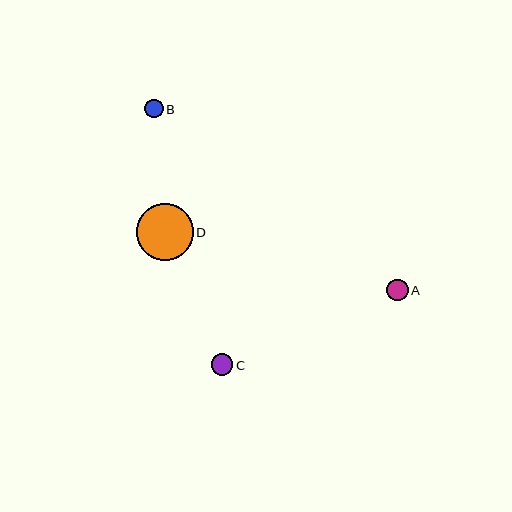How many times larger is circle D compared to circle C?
Circle D is approximately 2.7 times the size of circle C.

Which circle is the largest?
Circle D is the largest with a size of approximately 57 pixels.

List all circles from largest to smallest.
From largest to smallest: D, A, C, B.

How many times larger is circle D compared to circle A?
Circle D is approximately 2.6 times the size of circle A.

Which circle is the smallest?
Circle B is the smallest with a size of approximately 18 pixels.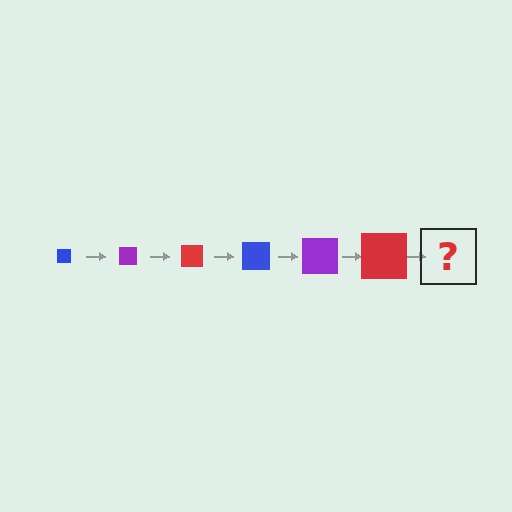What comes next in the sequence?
The next element should be a blue square, larger than the previous one.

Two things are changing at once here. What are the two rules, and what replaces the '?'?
The two rules are that the square grows larger each step and the color cycles through blue, purple, and red. The '?' should be a blue square, larger than the previous one.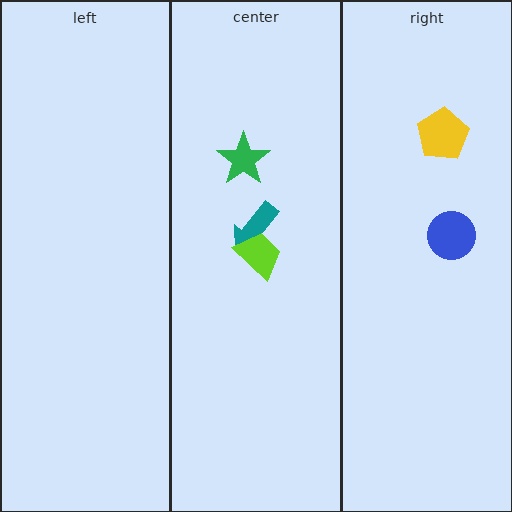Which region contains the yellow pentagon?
The right region.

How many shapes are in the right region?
2.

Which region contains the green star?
The center region.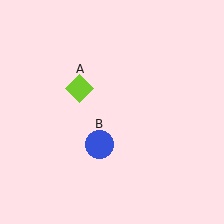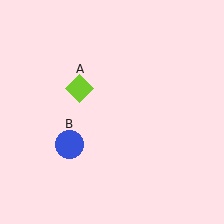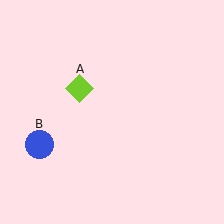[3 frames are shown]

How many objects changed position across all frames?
1 object changed position: blue circle (object B).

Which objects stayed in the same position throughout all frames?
Lime diamond (object A) remained stationary.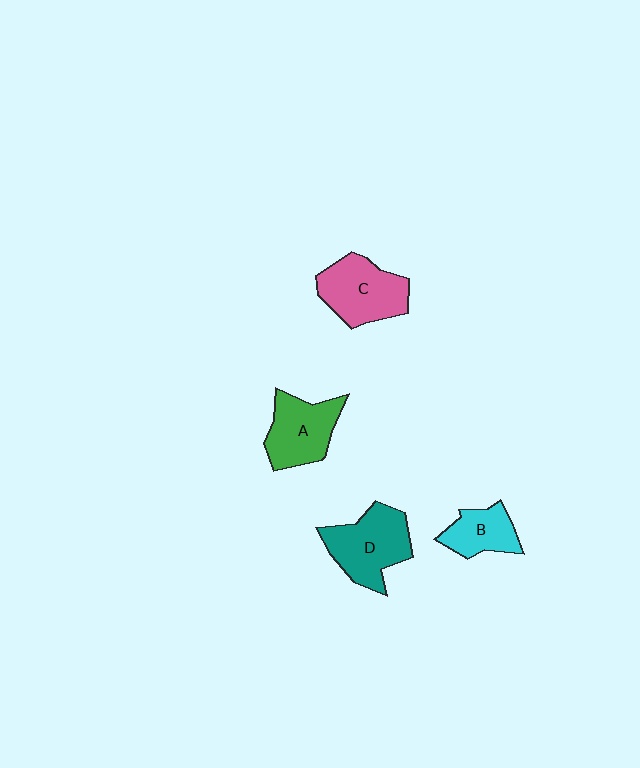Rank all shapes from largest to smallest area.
From largest to smallest: D (teal), C (pink), A (green), B (cyan).